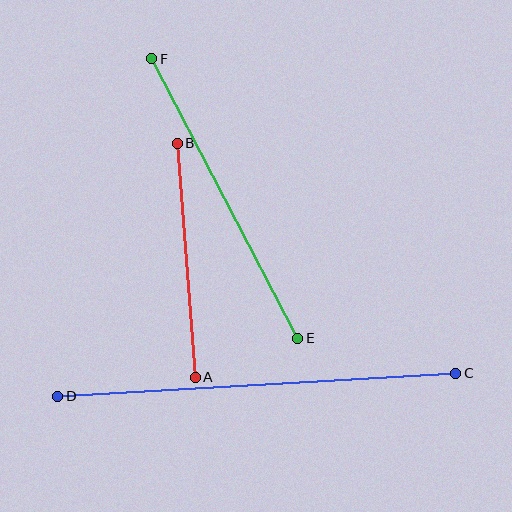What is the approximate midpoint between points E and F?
The midpoint is at approximately (225, 198) pixels.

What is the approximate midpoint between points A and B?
The midpoint is at approximately (186, 260) pixels.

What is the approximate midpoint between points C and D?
The midpoint is at approximately (257, 385) pixels.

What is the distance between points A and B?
The distance is approximately 235 pixels.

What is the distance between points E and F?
The distance is approximately 315 pixels.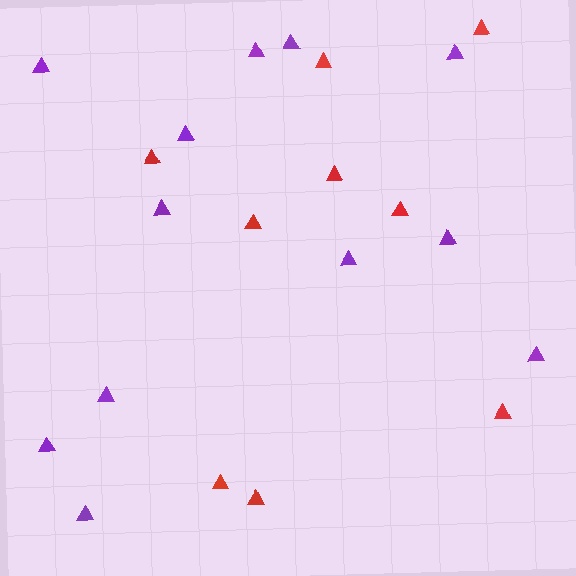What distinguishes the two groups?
There are 2 groups: one group of red triangles (9) and one group of purple triangles (12).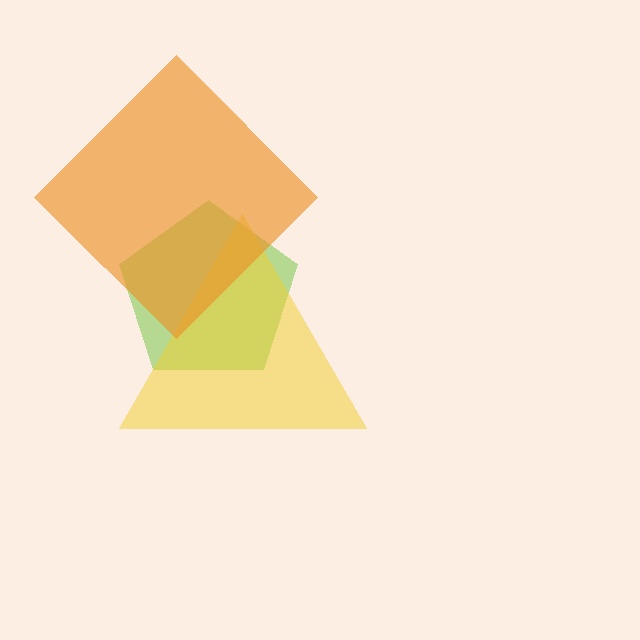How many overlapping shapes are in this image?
There are 3 overlapping shapes in the image.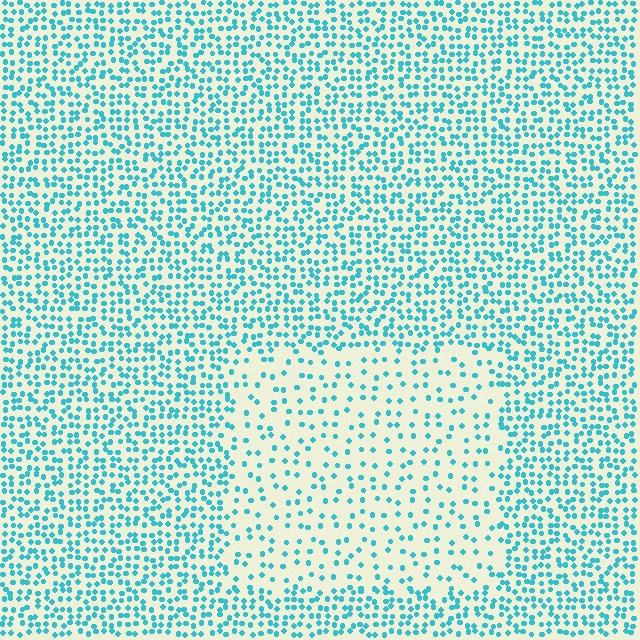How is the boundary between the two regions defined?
The boundary is defined by a change in element density (approximately 2.4x ratio). All elements are the same color, size, and shape.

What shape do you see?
I see a rectangle.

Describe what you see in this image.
The image contains small cyan elements arranged at two different densities. A rectangle-shaped region is visible where the elements are less densely packed than the surrounding area.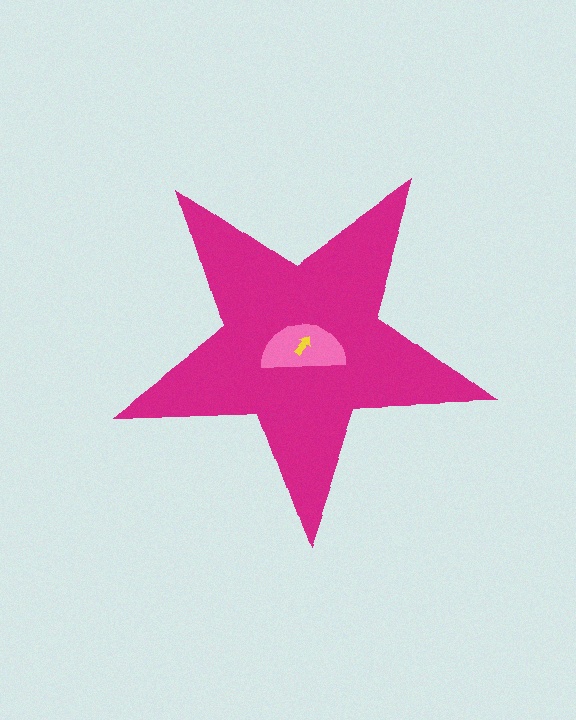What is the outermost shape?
The magenta star.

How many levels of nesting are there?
3.